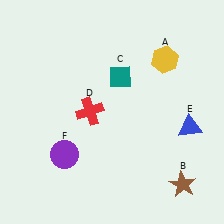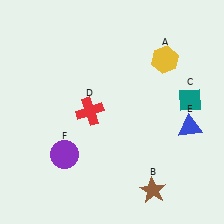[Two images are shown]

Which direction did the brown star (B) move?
The brown star (B) moved left.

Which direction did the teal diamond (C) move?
The teal diamond (C) moved right.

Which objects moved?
The objects that moved are: the brown star (B), the teal diamond (C).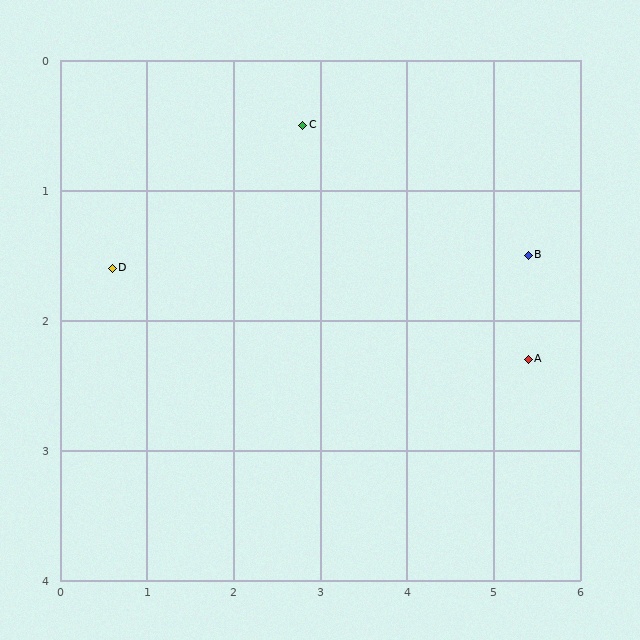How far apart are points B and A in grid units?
Points B and A are about 0.8 grid units apart.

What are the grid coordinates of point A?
Point A is at approximately (5.4, 2.3).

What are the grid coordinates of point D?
Point D is at approximately (0.6, 1.6).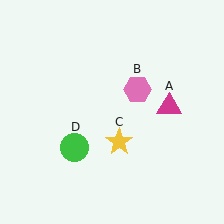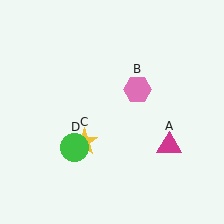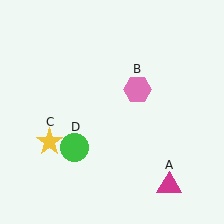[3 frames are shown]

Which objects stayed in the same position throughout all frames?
Pink hexagon (object B) and green circle (object D) remained stationary.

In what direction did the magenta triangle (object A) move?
The magenta triangle (object A) moved down.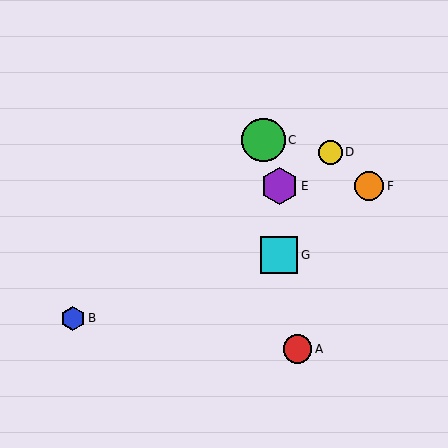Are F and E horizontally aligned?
Yes, both are at y≈186.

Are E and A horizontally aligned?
No, E is at y≈186 and A is at y≈349.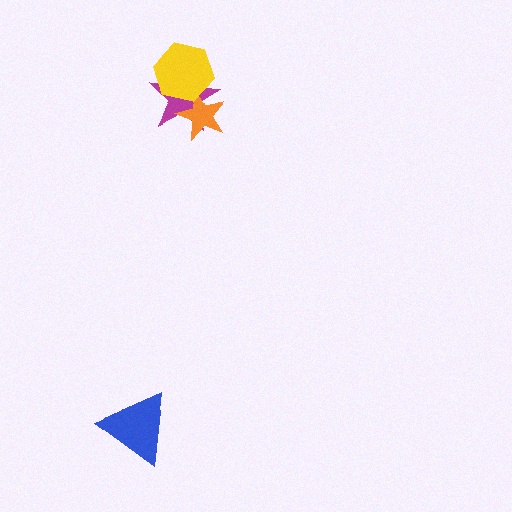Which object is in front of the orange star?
The yellow hexagon is in front of the orange star.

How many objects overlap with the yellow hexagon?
2 objects overlap with the yellow hexagon.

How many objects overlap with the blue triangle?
0 objects overlap with the blue triangle.